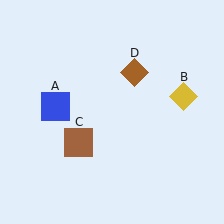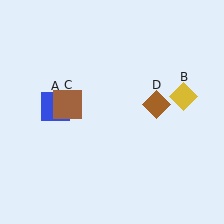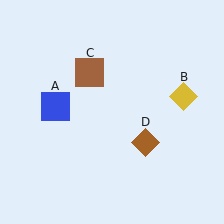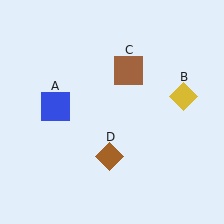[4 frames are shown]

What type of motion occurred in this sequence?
The brown square (object C), brown diamond (object D) rotated clockwise around the center of the scene.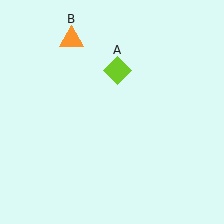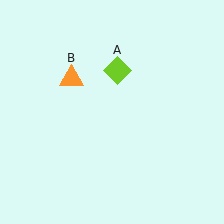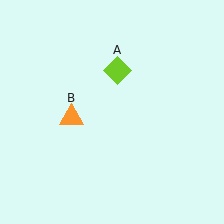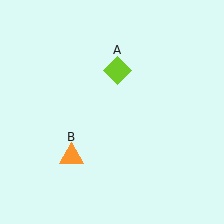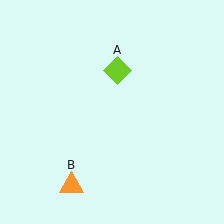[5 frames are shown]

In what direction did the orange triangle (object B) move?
The orange triangle (object B) moved down.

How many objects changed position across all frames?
1 object changed position: orange triangle (object B).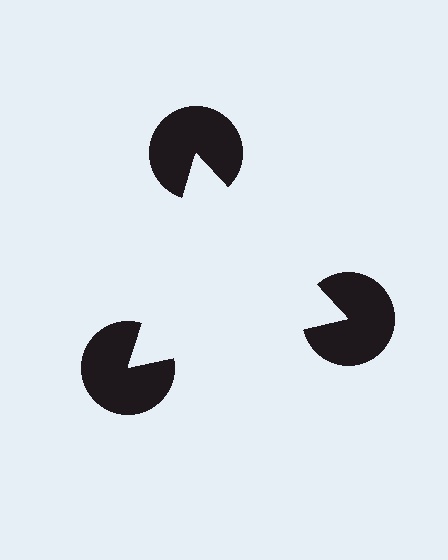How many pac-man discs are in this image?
There are 3 — one at each vertex of the illusory triangle.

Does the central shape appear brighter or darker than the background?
It typically appears slightly brighter than the background, even though no actual brightness change is drawn.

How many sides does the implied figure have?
3 sides.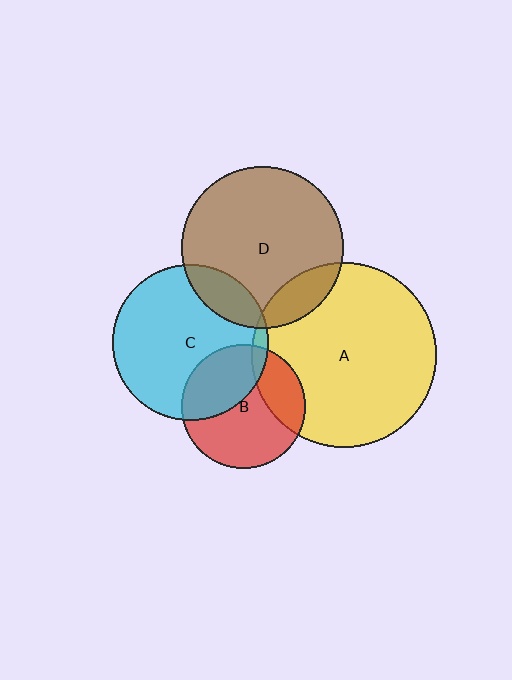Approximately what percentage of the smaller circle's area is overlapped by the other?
Approximately 25%.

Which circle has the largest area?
Circle A (yellow).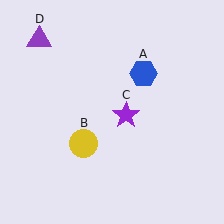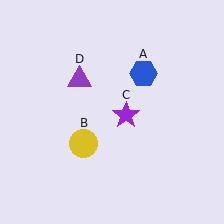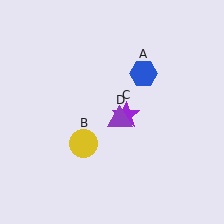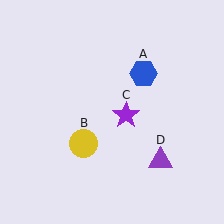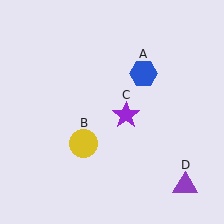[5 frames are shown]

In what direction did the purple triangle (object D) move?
The purple triangle (object D) moved down and to the right.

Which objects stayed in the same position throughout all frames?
Blue hexagon (object A) and yellow circle (object B) and purple star (object C) remained stationary.